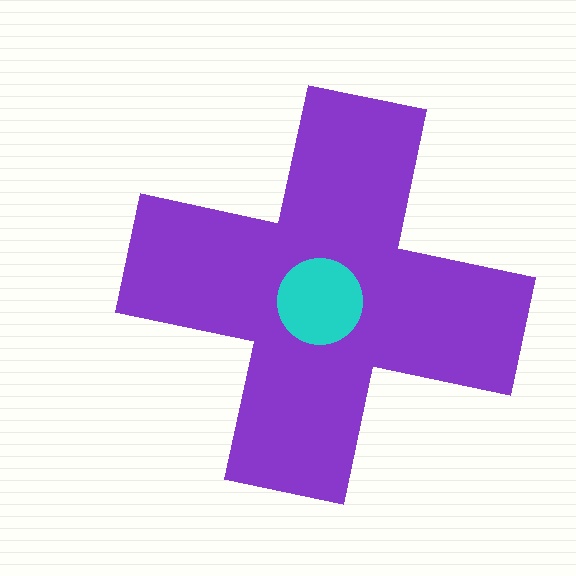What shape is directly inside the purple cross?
The cyan circle.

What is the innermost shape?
The cyan circle.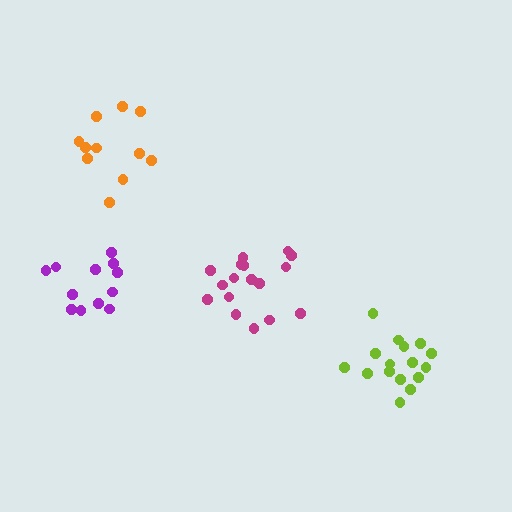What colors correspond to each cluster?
The clusters are colored: orange, lime, magenta, purple.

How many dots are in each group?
Group 1: 12 dots, Group 2: 16 dots, Group 3: 17 dots, Group 4: 12 dots (57 total).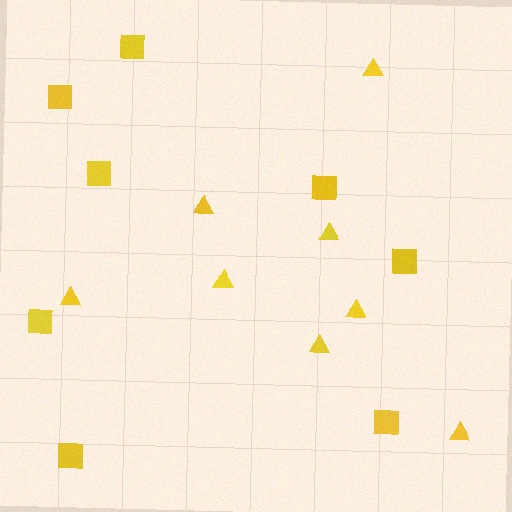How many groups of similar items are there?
There are 2 groups: one group of squares (8) and one group of triangles (8).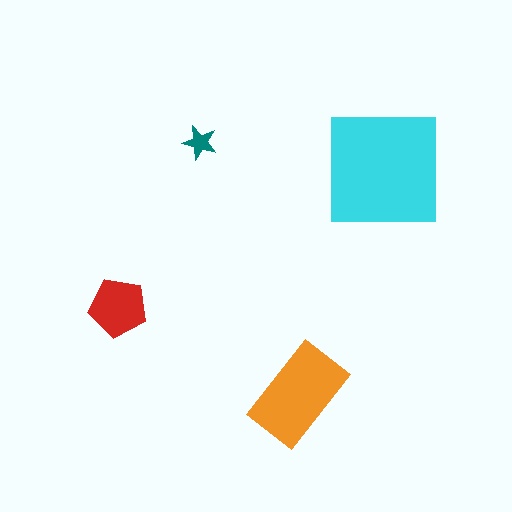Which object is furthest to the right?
The cyan square is rightmost.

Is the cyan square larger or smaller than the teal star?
Larger.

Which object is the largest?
The cyan square.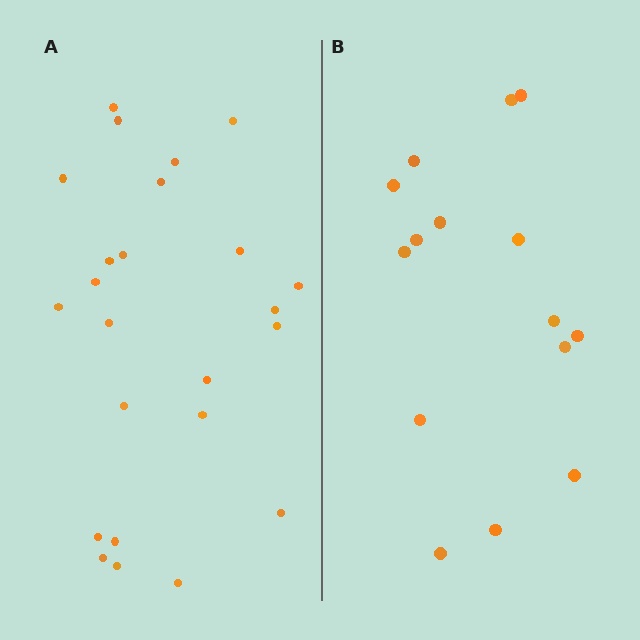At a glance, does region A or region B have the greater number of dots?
Region A (the left region) has more dots.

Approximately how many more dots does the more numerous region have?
Region A has roughly 8 or so more dots than region B.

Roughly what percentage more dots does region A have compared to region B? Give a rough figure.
About 60% more.